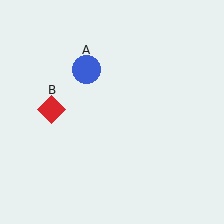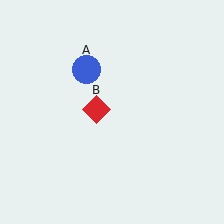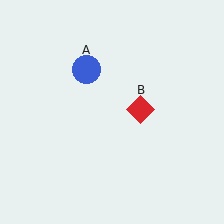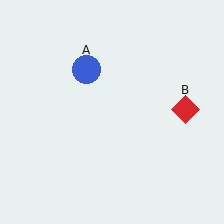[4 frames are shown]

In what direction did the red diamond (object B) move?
The red diamond (object B) moved right.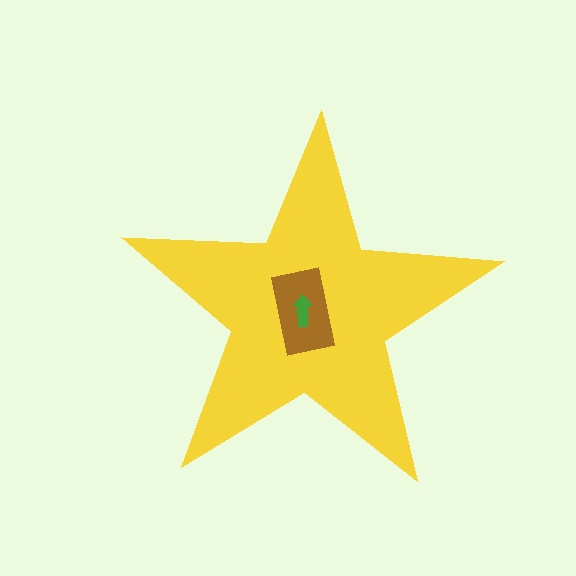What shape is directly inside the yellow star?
The brown rectangle.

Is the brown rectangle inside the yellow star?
Yes.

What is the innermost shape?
The green arrow.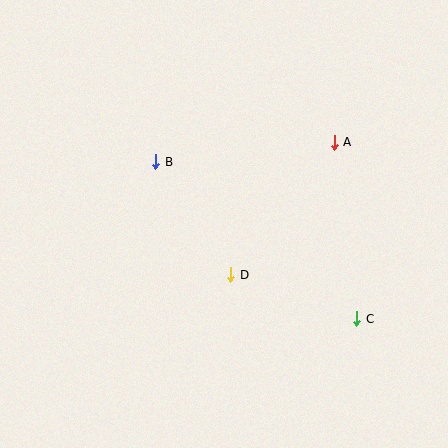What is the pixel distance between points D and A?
The distance between D and A is 168 pixels.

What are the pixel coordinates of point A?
Point A is at (334, 142).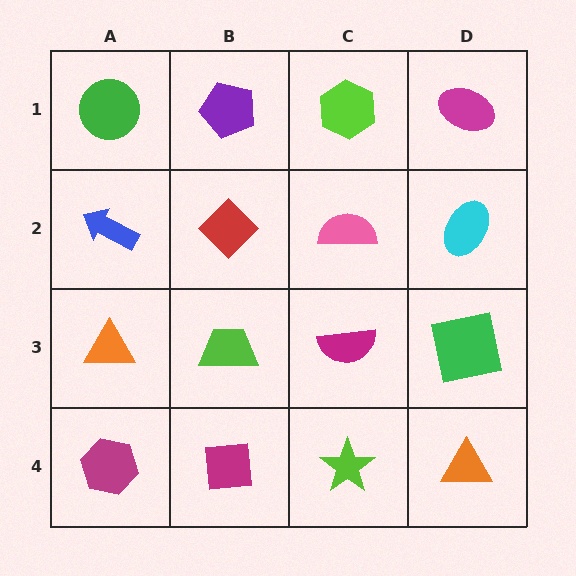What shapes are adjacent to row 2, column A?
A green circle (row 1, column A), an orange triangle (row 3, column A), a red diamond (row 2, column B).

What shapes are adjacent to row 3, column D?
A cyan ellipse (row 2, column D), an orange triangle (row 4, column D), a magenta semicircle (row 3, column C).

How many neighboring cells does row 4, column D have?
2.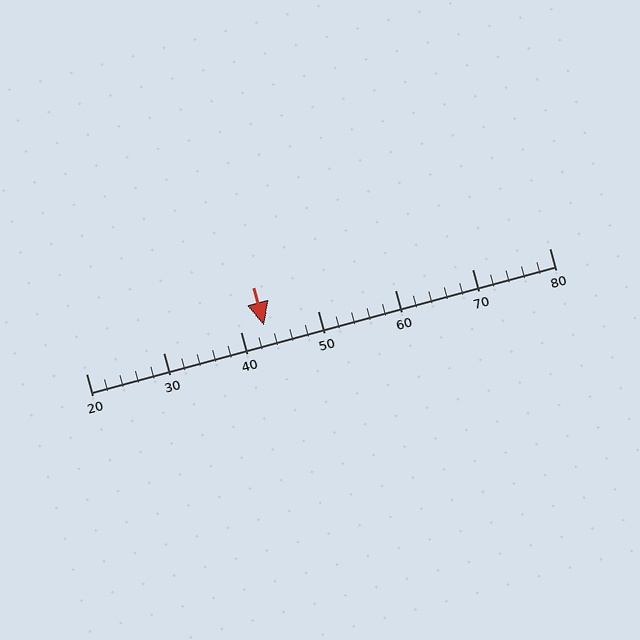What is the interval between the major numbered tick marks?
The major tick marks are spaced 10 units apart.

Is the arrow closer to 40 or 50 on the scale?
The arrow is closer to 40.